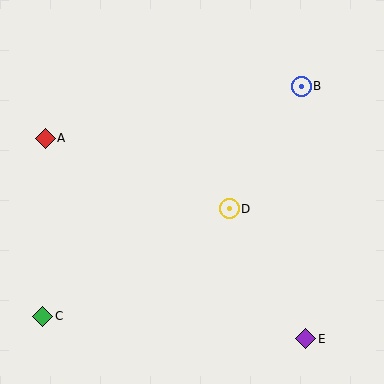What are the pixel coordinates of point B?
Point B is at (301, 86).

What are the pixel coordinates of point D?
Point D is at (229, 209).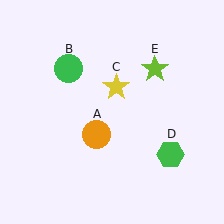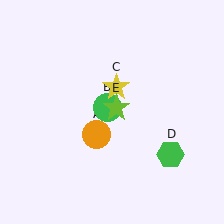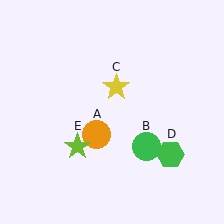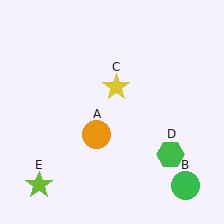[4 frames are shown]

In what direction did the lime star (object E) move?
The lime star (object E) moved down and to the left.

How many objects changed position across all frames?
2 objects changed position: green circle (object B), lime star (object E).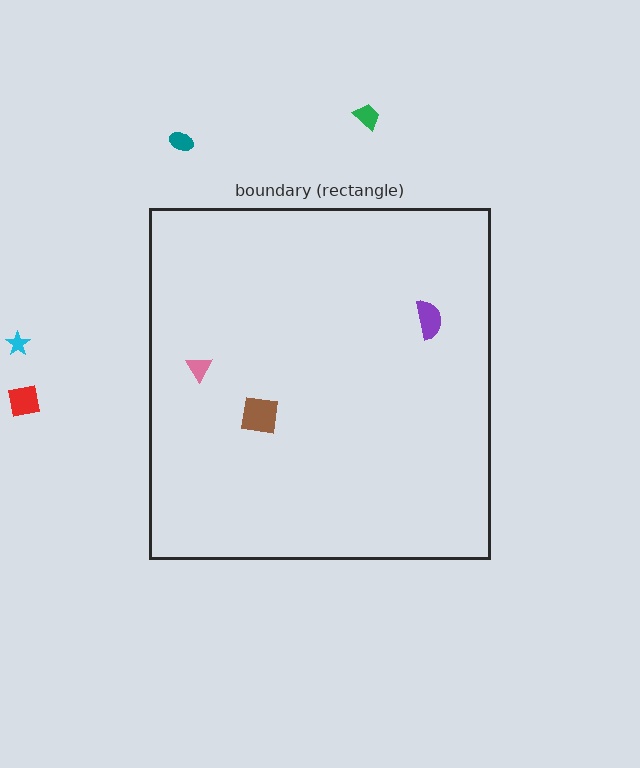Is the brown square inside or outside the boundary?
Inside.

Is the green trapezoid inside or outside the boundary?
Outside.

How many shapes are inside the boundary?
3 inside, 4 outside.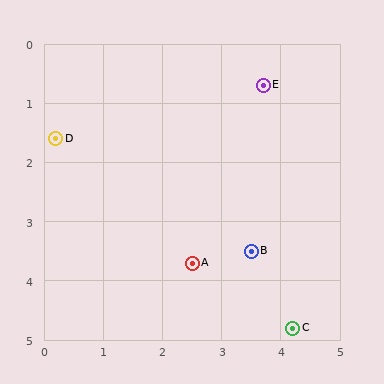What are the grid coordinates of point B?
Point B is at approximately (3.5, 3.5).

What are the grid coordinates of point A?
Point A is at approximately (2.5, 3.7).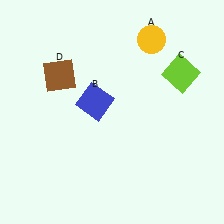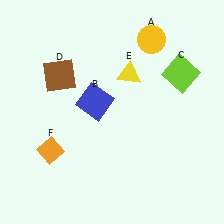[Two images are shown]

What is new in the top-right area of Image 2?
A yellow triangle (E) was added in the top-right area of Image 2.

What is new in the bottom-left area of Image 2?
An orange diamond (F) was added in the bottom-left area of Image 2.